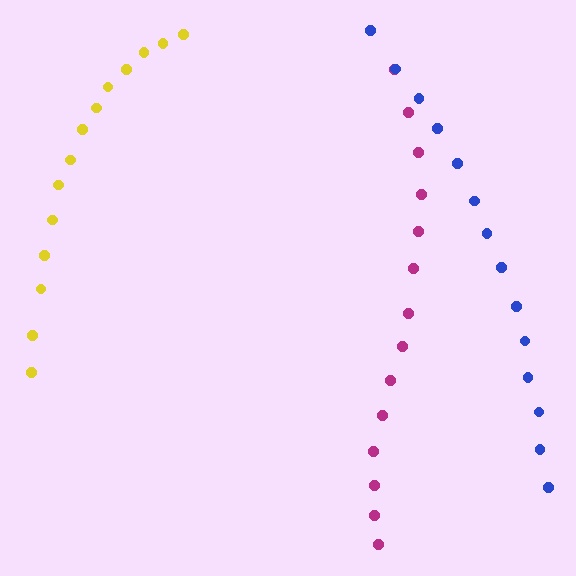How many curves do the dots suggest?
There are 3 distinct paths.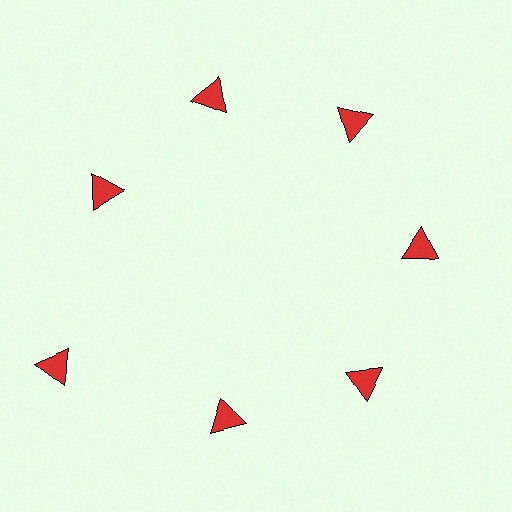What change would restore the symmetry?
The symmetry would be restored by moving it inward, back onto the ring so that all 7 triangles sit at equal angles and equal distance from the center.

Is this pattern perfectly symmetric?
No. The 7 red triangles are arranged in a ring, but one element near the 8 o'clock position is pushed outward from the center, breaking the 7-fold rotational symmetry.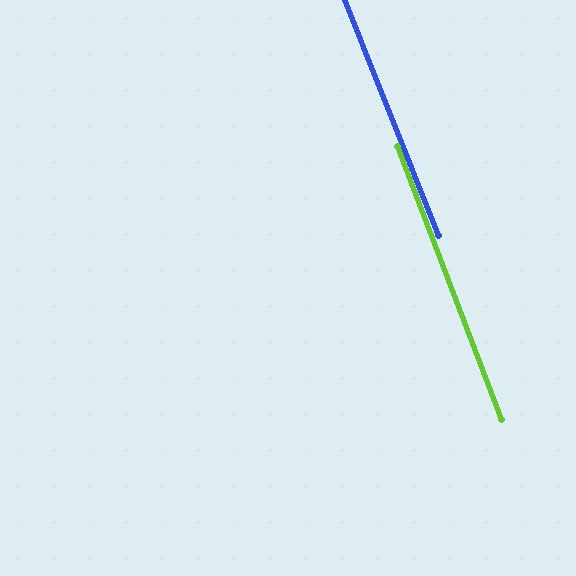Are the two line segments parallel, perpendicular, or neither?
Parallel — their directions differ by only 0.6°.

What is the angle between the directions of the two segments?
Approximately 1 degree.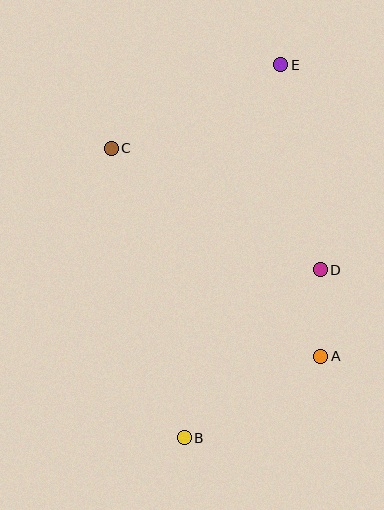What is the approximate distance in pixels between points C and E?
The distance between C and E is approximately 189 pixels.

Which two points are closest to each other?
Points A and D are closest to each other.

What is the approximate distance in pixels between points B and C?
The distance between B and C is approximately 299 pixels.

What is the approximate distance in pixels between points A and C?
The distance between A and C is approximately 295 pixels.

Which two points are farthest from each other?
Points B and E are farthest from each other.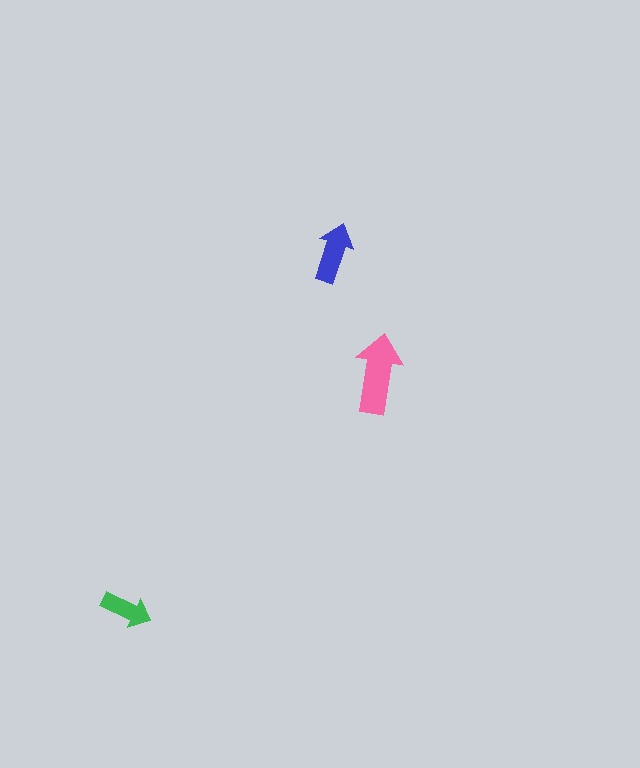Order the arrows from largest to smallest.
the pink one, the blue one, the green one.